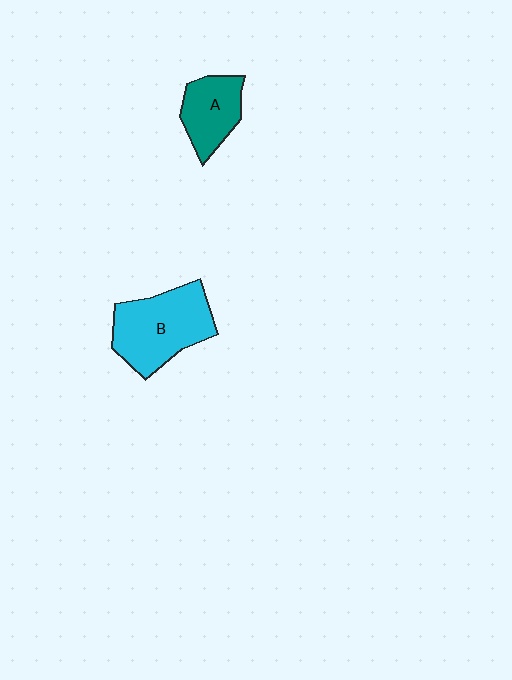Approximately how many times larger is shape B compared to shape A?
Approximately 1.6 times.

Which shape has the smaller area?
Shape A (teal).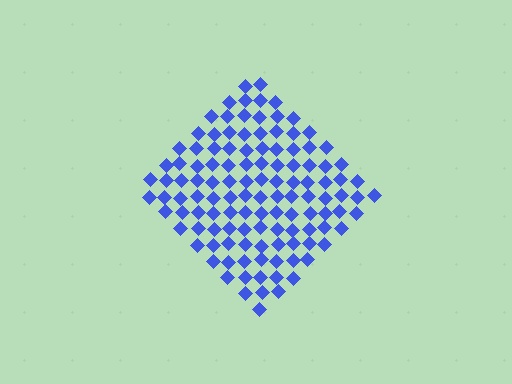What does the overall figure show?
The overall figure shows a diamond.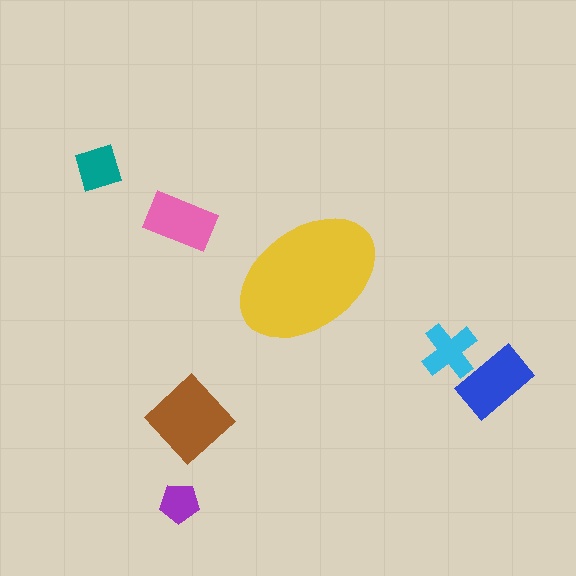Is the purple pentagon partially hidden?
No, the purple pentagon is fully visible.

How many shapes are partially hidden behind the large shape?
0 shapes are partially hidden.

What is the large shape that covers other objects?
A yellow ellipse.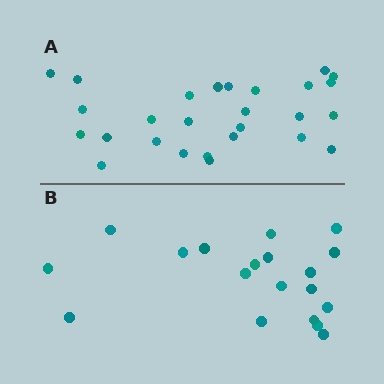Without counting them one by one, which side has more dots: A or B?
Region A (the top region) has more dots.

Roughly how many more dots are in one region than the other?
Region A has roughly 8 or so more dots than region B.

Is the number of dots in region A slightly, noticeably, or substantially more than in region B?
Region A has noticeably more, but not dramatically so. The ratio is roughly 1.4 to 1.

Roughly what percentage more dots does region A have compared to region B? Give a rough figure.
About 40% more.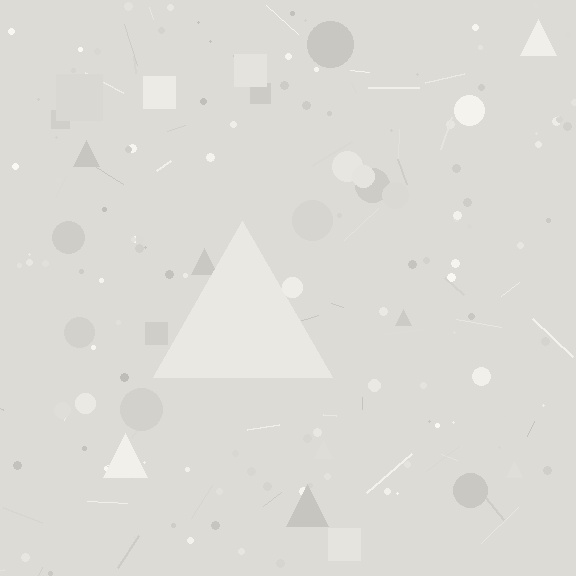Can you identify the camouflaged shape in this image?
The camouflaged shape is a triangle.